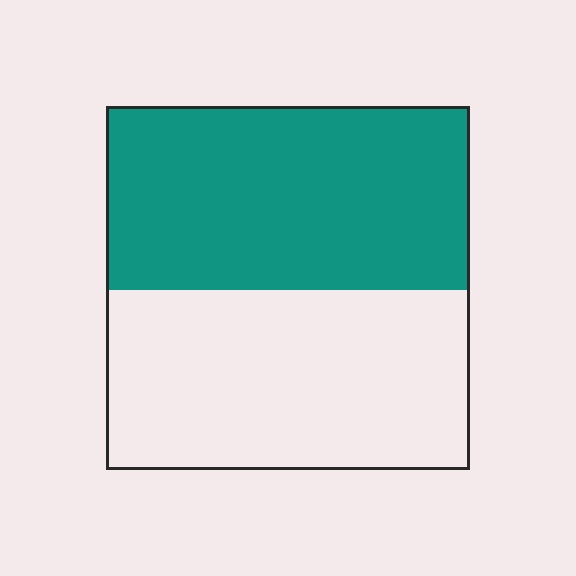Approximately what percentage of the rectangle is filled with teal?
Approximately 50%.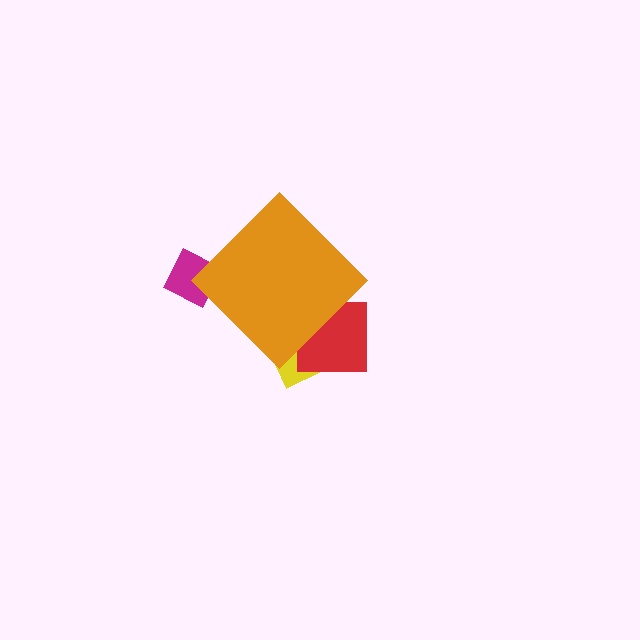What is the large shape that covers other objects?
An orange diamond.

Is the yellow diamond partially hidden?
Yes, the yellow diamond is partially hidden behind the orange diamond.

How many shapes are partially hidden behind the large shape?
3 shapes are partially hidden.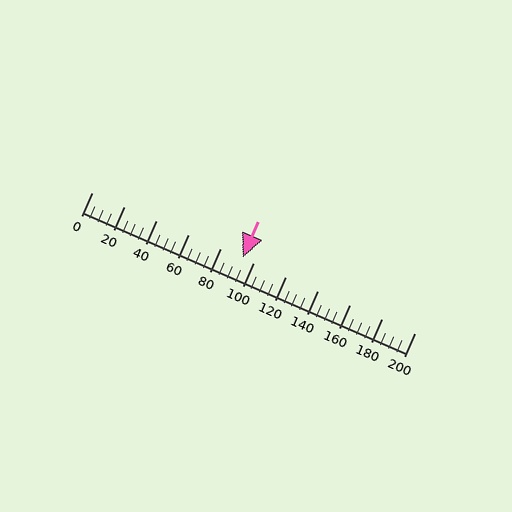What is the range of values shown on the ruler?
The ruler shows values from 0 to 200.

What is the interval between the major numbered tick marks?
The major tick marks are spaced 20 units apart.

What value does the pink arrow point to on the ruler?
The pink arrow points to approximately 93.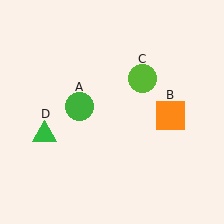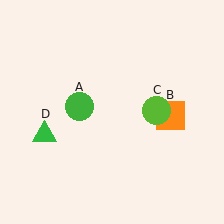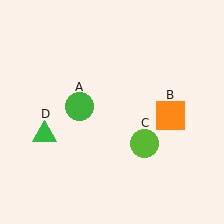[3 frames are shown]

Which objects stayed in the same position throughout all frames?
Green circle (object A) and orange square (object B) and green triangle (object D) remained stationary.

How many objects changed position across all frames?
1 object changed position: lime circle (object C).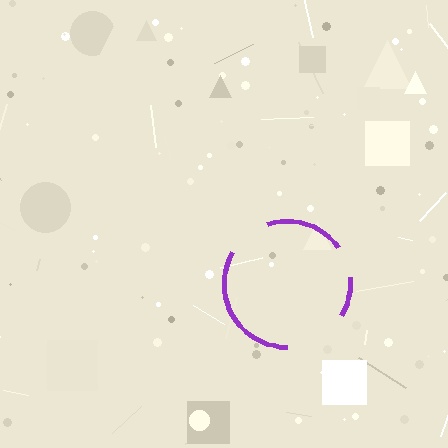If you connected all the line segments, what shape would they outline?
They would outline a circle.